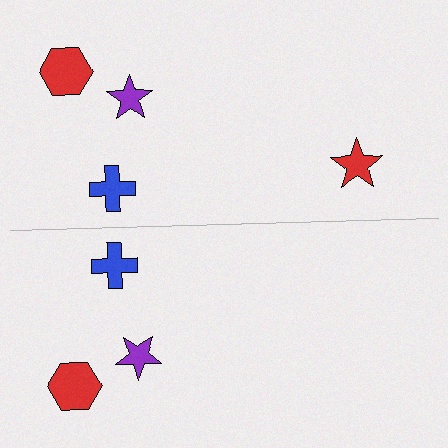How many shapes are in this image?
There are 7 shapes in this image.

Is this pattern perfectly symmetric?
No, the pattern is not perfectly symmetric. A red star is missing from the bottom side.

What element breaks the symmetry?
A red star is missing from the bottom side.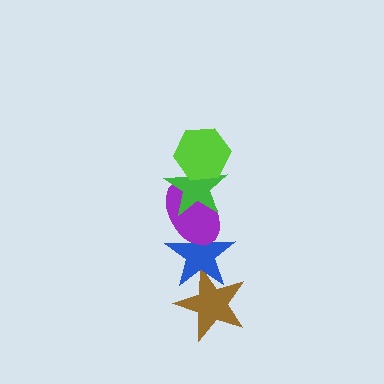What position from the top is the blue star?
The blue star is 4th from the top.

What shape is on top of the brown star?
The blue star is on top of the brown star.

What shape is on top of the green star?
The lime hexagon is on top of the green star.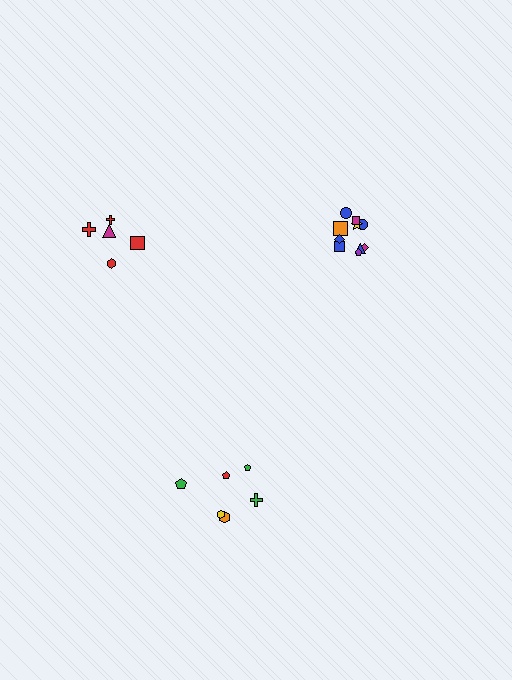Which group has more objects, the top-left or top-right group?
The top-right group.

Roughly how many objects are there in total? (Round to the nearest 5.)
Roughly 20 objects in total.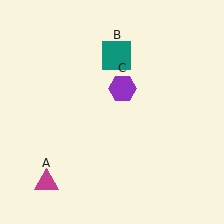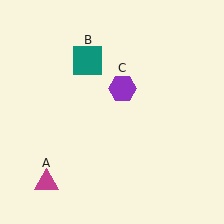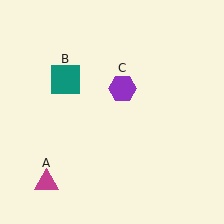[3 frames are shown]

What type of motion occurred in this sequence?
The teal square (object B) rotated counterclockwise around the center of the scene.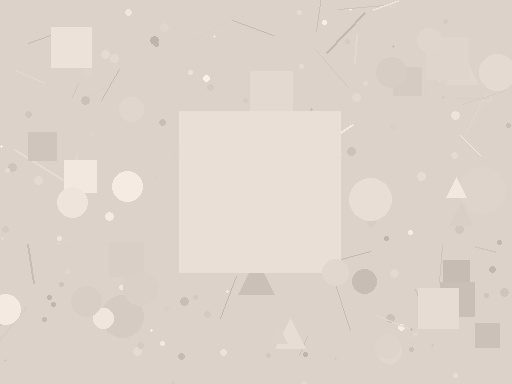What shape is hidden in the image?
A square is hidden in the image.